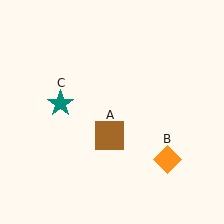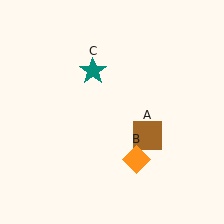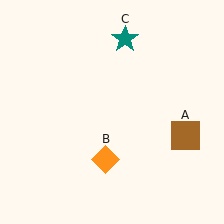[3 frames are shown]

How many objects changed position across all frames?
3 objects changed position: brown square (object A), orange diamond (object B), teal star (object C).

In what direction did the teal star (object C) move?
The teal star (object C) moved up and to the right.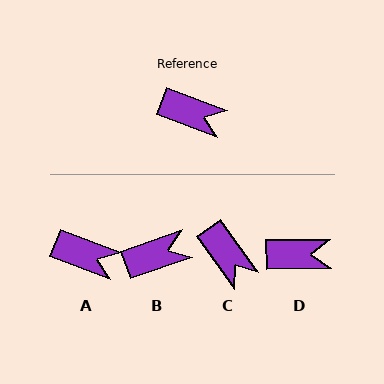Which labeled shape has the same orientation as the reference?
A.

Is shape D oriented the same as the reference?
No, it is off by about 21 degrees.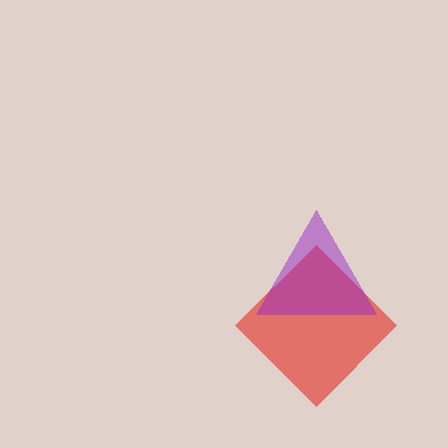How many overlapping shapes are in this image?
There are 2 overlapping shapes in the image.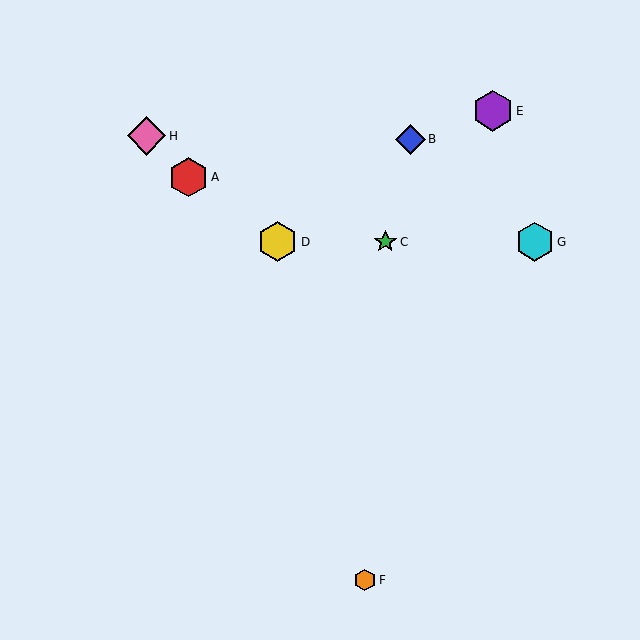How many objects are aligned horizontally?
3 objects (C, D, G) are aligned horizontally.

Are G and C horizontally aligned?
Yes, both are at y≈242.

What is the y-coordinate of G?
Object G is at y≈242.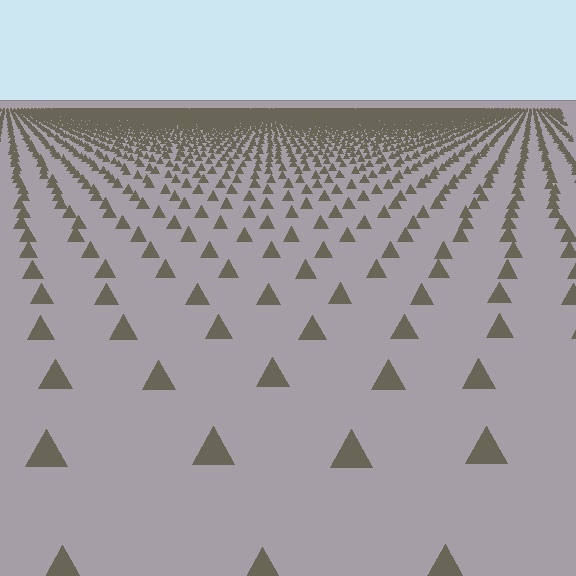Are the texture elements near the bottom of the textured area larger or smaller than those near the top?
Larger. Near the bottom, elements are closer to the viewer and appear at a bigger on-screen size.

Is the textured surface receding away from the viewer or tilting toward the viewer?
The surface is receding away from the viewer. Texture elements get smaller and denser toward the top.